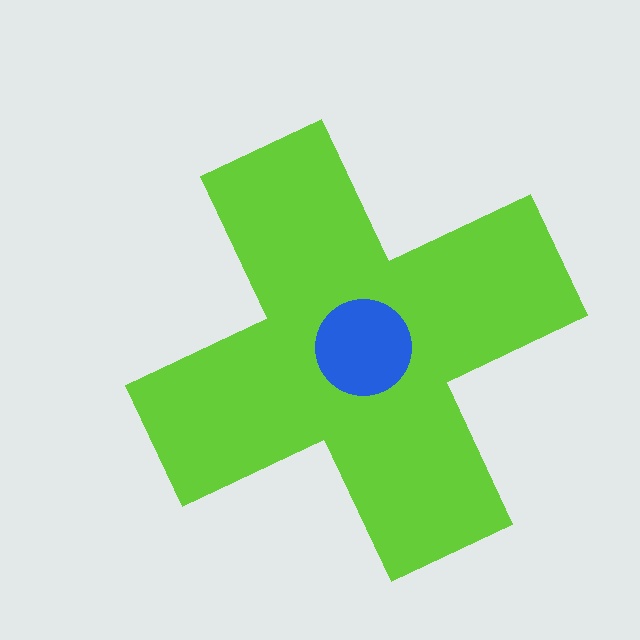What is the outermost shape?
The lime cross.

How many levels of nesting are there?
2.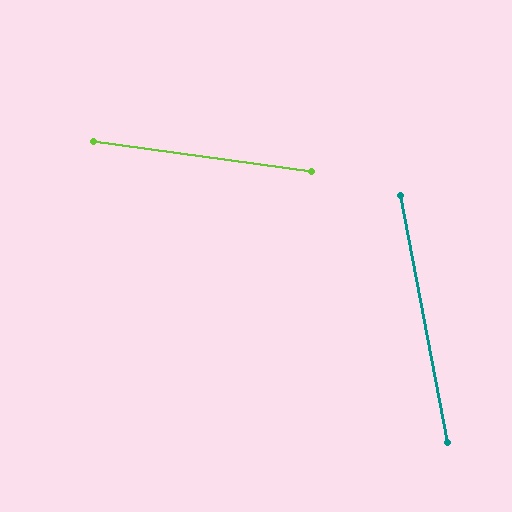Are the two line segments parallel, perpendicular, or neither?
Neither parallel nor perpendicular — they differ by about 71°.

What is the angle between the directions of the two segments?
Approximately 71 degrees.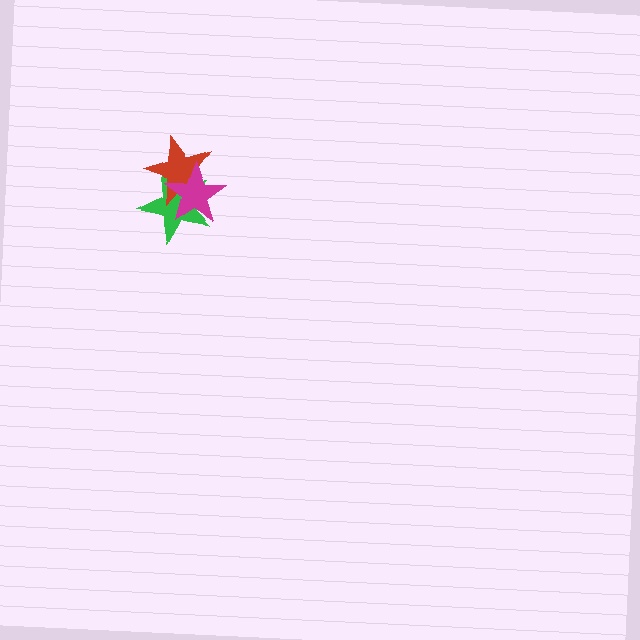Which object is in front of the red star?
The magenta star is in front of the red star.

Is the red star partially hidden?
Yes, it is partially covered by another shape.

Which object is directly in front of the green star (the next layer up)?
The red star is directly in front of the green star.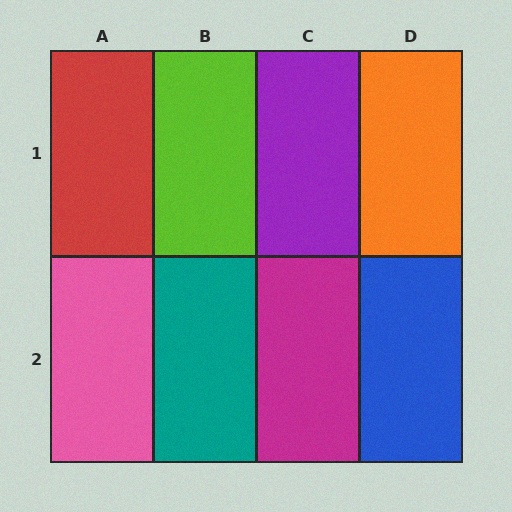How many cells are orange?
1 cell is orange.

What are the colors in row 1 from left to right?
Red, lime, purple, orange.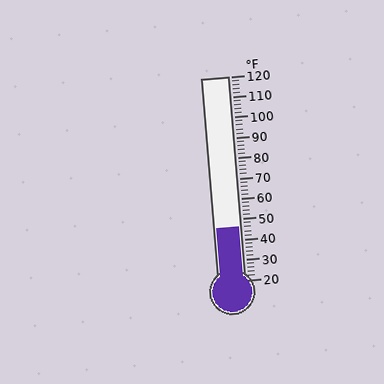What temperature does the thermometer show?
The thermometer shows approximately 46°F.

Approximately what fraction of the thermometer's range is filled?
The thermometer is filled to approximately 25% of its range.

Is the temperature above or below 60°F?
The temperature is below 60°F.